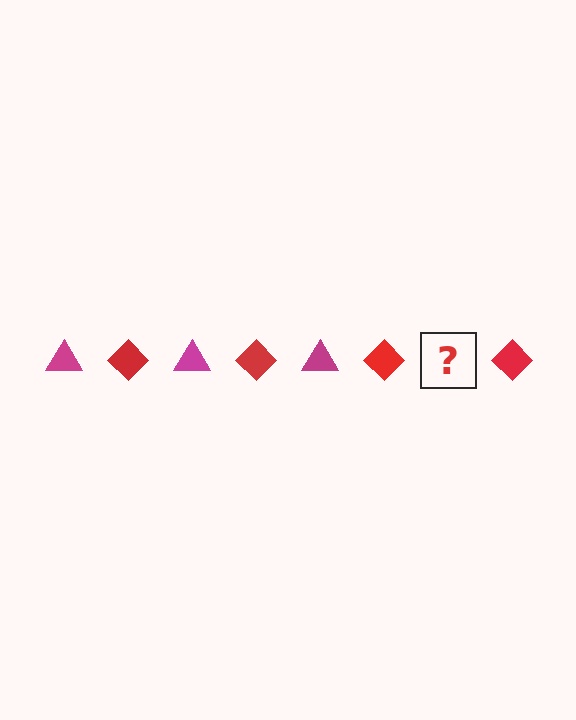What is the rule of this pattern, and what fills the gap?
The rule is that the pattern alternates between magenta triangle and red diamond. The gap should be filled with a magenta triangle.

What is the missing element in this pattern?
The missing element is a magenta triangle.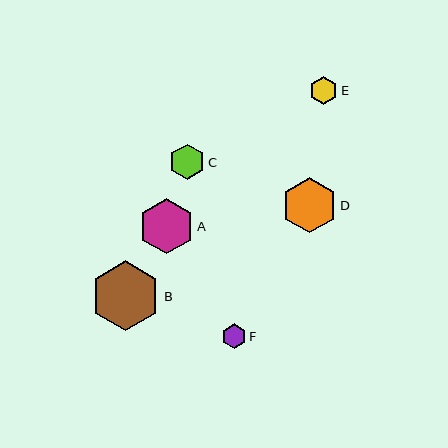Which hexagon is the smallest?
Hexagon F is the smallest with a size of approximately 24 pixels.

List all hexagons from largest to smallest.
From largest to smallest: B, A, D, C, E, F.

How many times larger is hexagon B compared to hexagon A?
Hexagon B is approximately 1.3 times the size of hexagon A.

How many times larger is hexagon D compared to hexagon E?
Hexagon D is approximately 1.9 times the size of hexagon E.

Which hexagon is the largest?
Hexagon B is the largest with a size of approximately 70 pixels.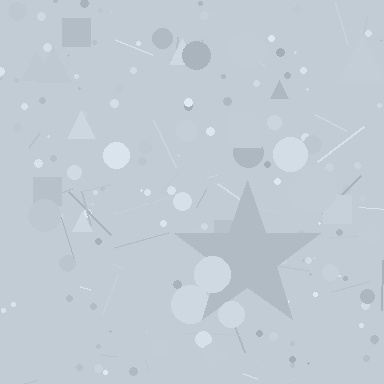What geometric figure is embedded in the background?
A star is embedded in the background.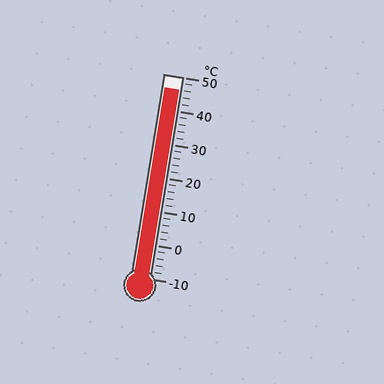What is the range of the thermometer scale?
The thermometer scale ranges from -10°C to 50°C.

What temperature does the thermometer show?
The thermometer shows approximately 46°C.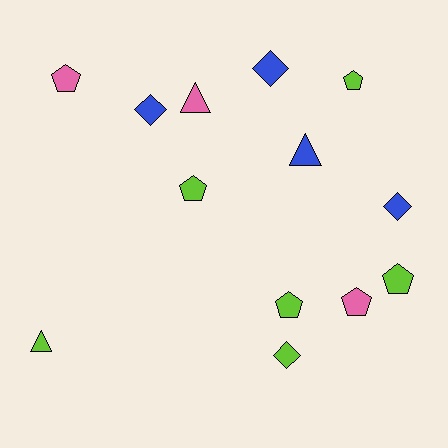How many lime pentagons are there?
There are 4 lime pentagons.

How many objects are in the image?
There are 13 objects.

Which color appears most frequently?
Lime, with 6 objects.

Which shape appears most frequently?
Pentagon, with 6 objects.